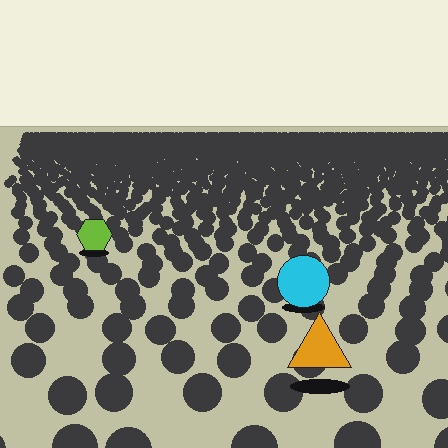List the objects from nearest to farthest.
From nearest to farthest: the orange triangle, the cyan circle, the lime hexagon.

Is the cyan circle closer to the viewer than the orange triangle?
No. The orange triangle is closer — you can tell from the texture gradient: the ground texture is coarser near it.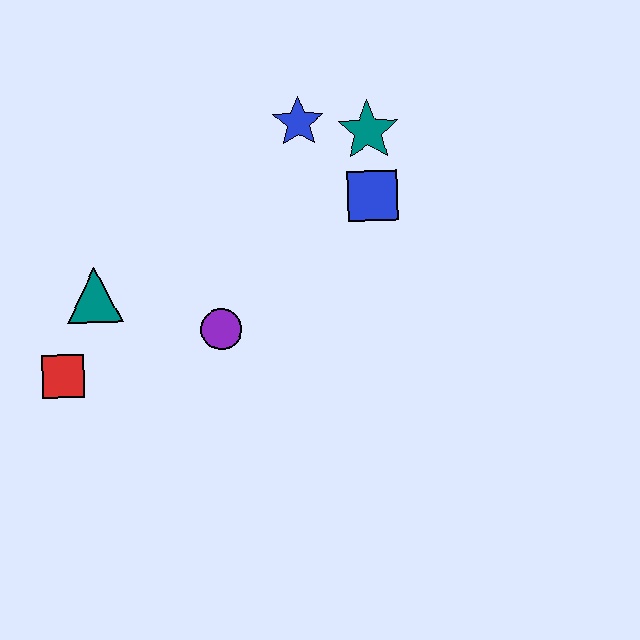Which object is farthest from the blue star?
The red square is farthest from the blue star.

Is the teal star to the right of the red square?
Yes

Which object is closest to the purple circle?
The teal triangle is closest to the purple circle.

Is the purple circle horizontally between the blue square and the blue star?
No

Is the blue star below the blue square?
No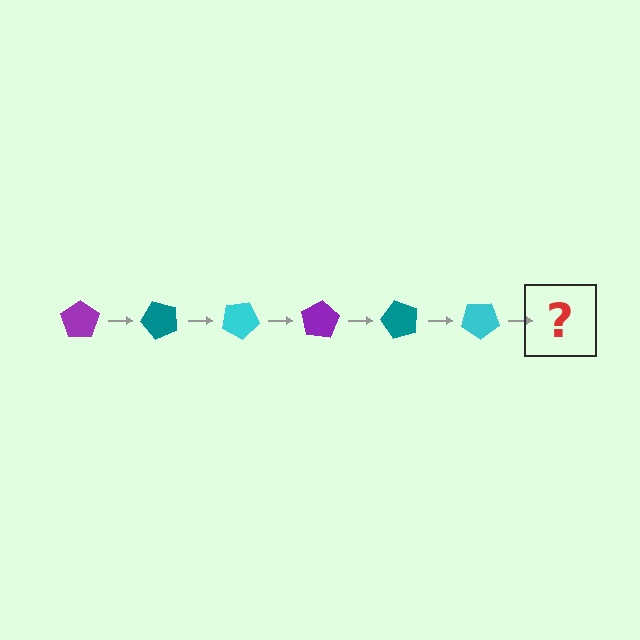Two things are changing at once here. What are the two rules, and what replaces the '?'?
The two rules are that it rotates 50 degrees each step and the color cycles through purple, teal, and cyan. The '?' should be a purple pentagon, rotated 300 degrees from the start.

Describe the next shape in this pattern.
It should be a purple pentagon, rotated 300 degrees from the start.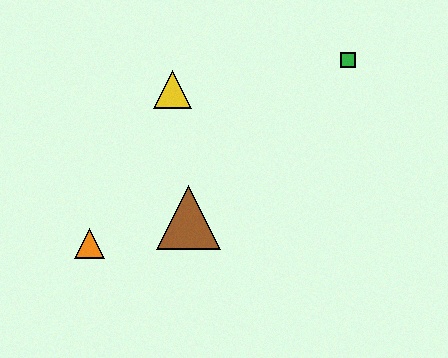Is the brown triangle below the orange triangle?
No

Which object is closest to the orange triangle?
The brown triangle is closest to the orange triangle.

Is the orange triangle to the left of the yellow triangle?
Yes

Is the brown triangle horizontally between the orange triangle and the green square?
Yes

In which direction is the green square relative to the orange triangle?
The green square is to the right of the orange triangle.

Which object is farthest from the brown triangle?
The green square is farthest from the brown triangle.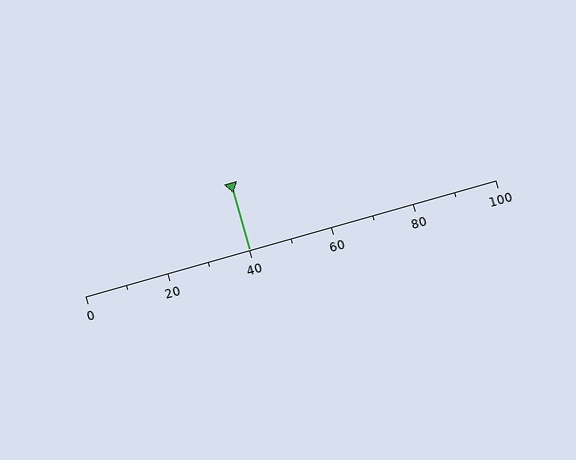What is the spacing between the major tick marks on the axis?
The major ticks are spaced 20 apart.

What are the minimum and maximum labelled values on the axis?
The axis runs from 0 to 100.